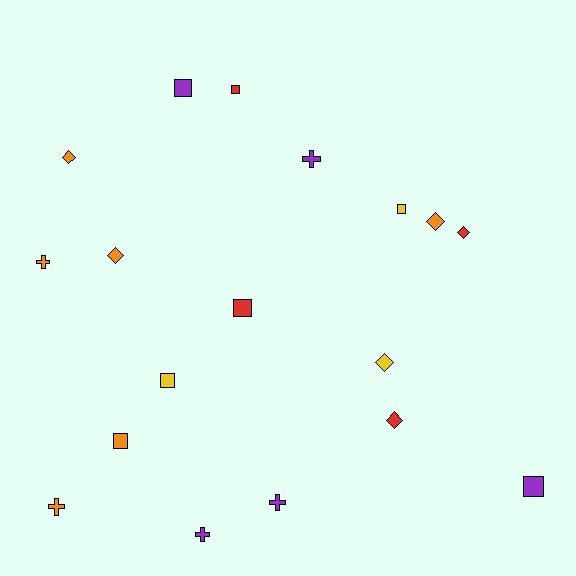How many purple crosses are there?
There are 3 purple crosses.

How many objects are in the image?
There are 18 objects.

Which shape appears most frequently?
Square, with 7 objects.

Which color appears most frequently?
Orange, with 6 objects.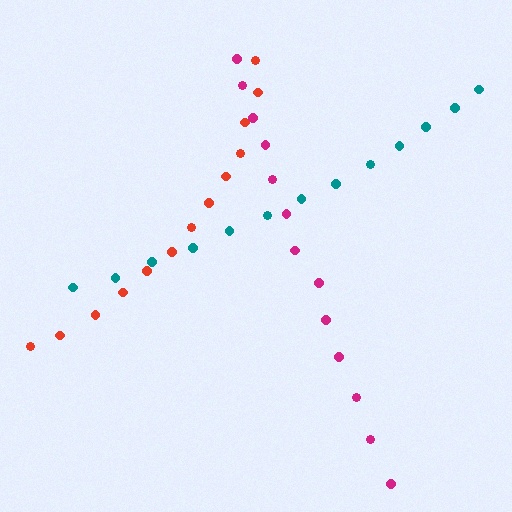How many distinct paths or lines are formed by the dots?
There are 3 distinct paths.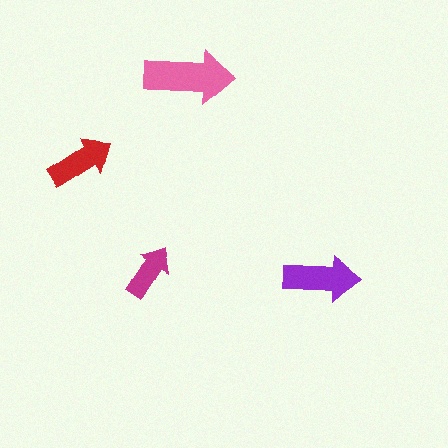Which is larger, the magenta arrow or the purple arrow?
The purple one.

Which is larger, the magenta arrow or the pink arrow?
The pink one.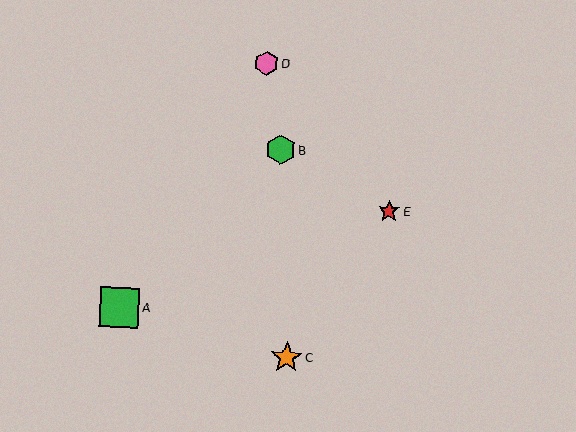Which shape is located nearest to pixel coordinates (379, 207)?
The red star (labeled E) at (389, 211) is nearest to that location.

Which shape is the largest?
The green square (labeled A) is the largest.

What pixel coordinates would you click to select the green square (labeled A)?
Click at (120, 307) to select the green square A.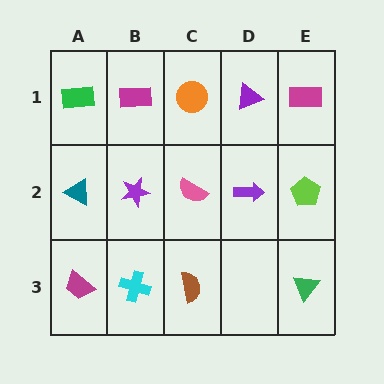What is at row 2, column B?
A purple star.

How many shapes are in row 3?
4 shapes.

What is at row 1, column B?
A magenta rectangle.